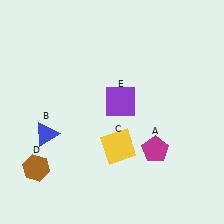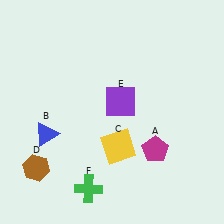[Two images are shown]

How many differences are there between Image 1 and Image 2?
There is 1 difference between the two images.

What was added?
A green cross (F) was added in Image 2.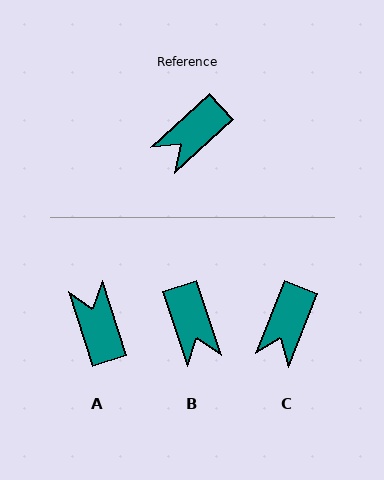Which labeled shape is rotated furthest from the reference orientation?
A, about 115 degrees away.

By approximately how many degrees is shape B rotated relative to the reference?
Approximately 65 degrees counter-clockwise.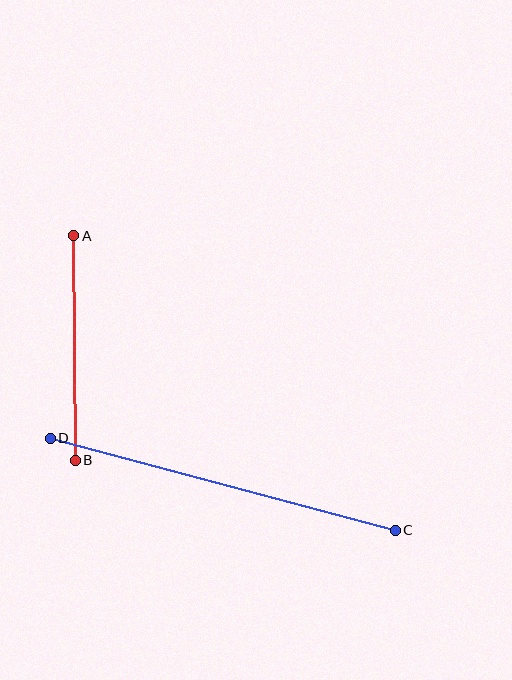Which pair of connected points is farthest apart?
Points C and D are farthest apart.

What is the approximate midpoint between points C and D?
The midpoint is at approximately (223, 484) pixels.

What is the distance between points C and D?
The distance is approximately 357 pixels.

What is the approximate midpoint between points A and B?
The midpoint is at approximately (75, 348) pixels.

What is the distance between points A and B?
The distance is approximately 224 pixels.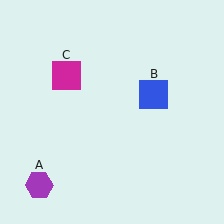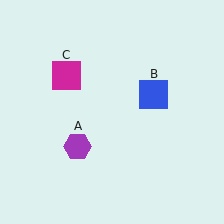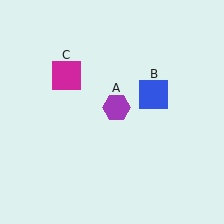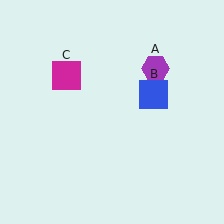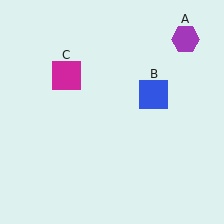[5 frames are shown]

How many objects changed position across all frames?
1 object changed position: purple hexagon (object A).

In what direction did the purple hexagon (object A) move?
The purple hexagon (object A) moved up and to the right.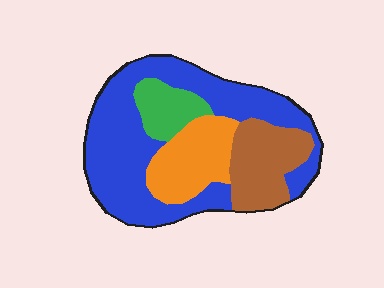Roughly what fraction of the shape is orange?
Orange takes up about one sixth (1/6) of the shape.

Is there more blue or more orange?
Blue.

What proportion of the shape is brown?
Brown covers about 20% of the shape.